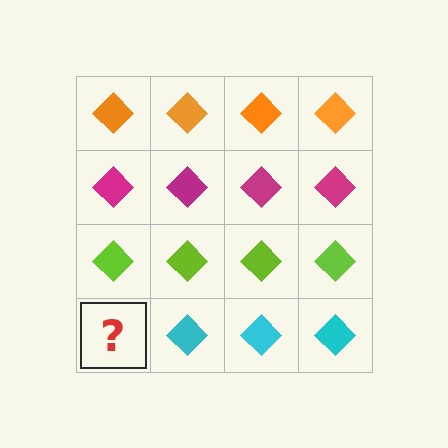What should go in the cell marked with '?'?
The missing cell should contain a cyan diamond.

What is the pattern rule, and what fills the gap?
The rule is that each row has a consistent color. The gap should be filled with a cyan diamond.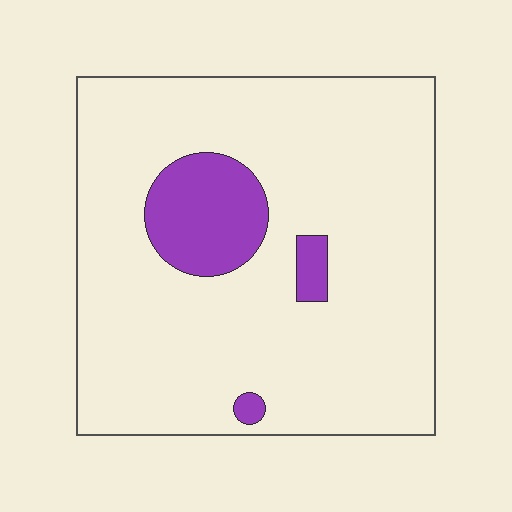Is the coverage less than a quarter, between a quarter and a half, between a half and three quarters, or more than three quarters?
Less than a quarter.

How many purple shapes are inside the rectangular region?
3.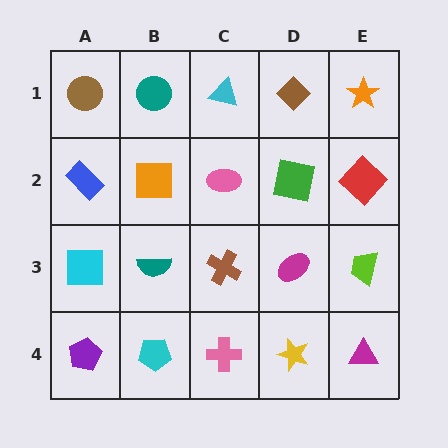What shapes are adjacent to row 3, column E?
A red diamond (row 2, column E), a magenta triangle (row 4, column E), a magenta ellipse (row 3, column D).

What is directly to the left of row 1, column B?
A brown circle.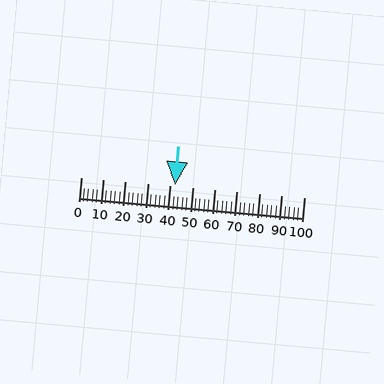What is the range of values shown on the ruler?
The ruler shows values from 0 to 100.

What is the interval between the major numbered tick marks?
The major tick marks are spaced 10 units apart.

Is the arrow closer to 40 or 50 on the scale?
The arrow is closer to 40.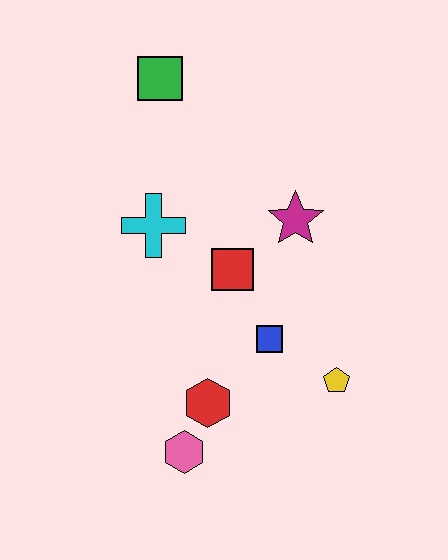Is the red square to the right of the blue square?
No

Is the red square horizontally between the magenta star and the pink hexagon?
Yes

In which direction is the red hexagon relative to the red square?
The red hexagon is below the red square.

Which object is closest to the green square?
The cyan cross is closest to the green square.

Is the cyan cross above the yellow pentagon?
Yes